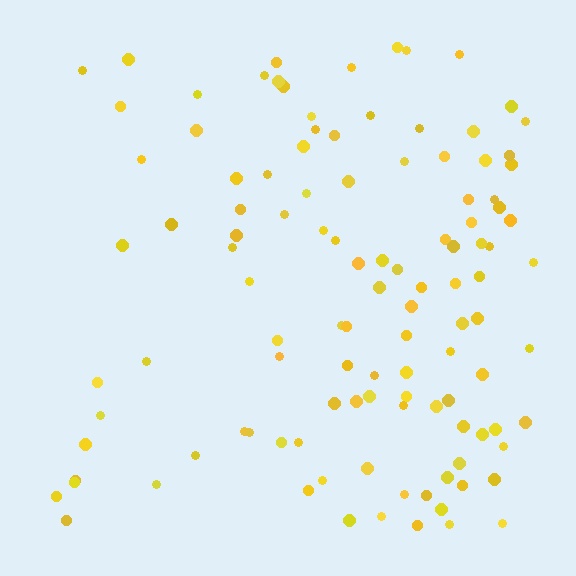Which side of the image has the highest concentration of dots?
The right.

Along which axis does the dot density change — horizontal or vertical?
Horizontal.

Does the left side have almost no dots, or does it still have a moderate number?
Still a moderate number, just noticeably fewer than the right.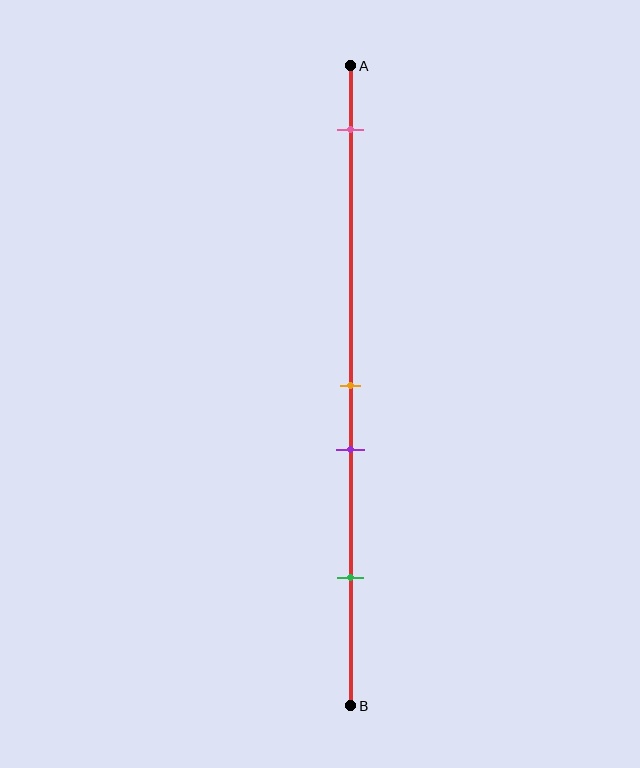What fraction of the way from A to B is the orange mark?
The orange mark is approximately 50% (0.5) of the way from A to B.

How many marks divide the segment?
There are 4 marks dividing the segment.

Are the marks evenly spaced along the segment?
No, the marks are not evenly spaced.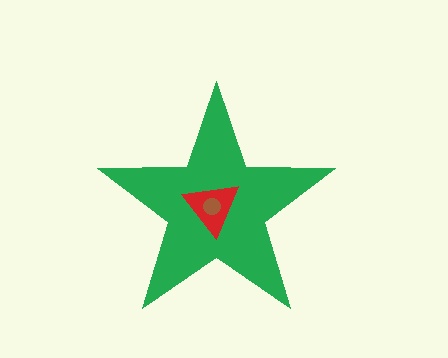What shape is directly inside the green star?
The red triangle.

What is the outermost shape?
The green star.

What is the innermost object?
The brown circle.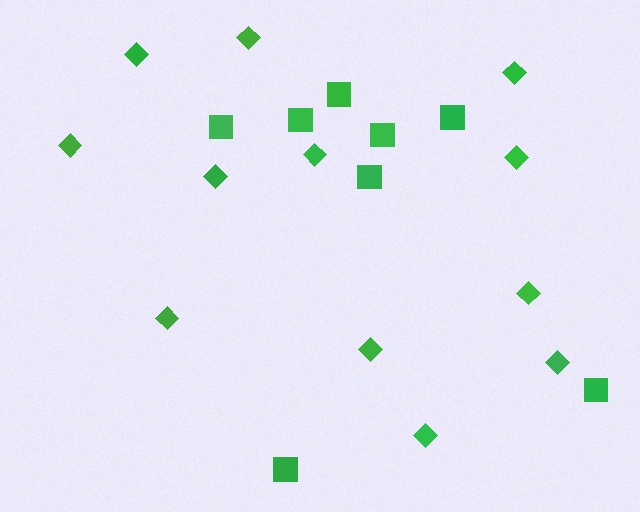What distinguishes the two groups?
There are 2 groups: one group of squares (8) and one group of diamonds (12).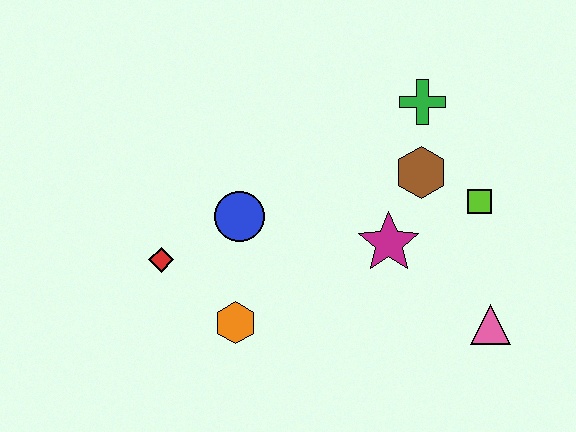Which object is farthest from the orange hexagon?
The green cross is farthest from the orange hexagon.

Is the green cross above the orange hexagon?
Yes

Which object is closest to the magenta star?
The brown hexagon is closest to the magenta star.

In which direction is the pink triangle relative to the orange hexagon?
The pink triangle is to the right of the orange hexagon.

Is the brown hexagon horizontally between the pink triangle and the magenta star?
Yes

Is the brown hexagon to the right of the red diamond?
Yes